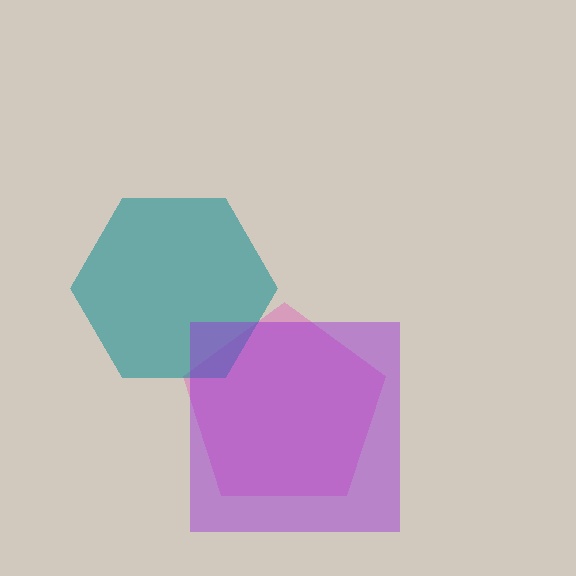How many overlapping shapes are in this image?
There are 3 overlapping shapes in the image.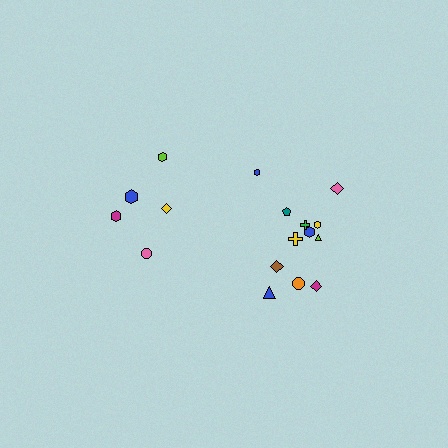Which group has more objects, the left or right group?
The right group.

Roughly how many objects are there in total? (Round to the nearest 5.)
Roughly 15 objects in total.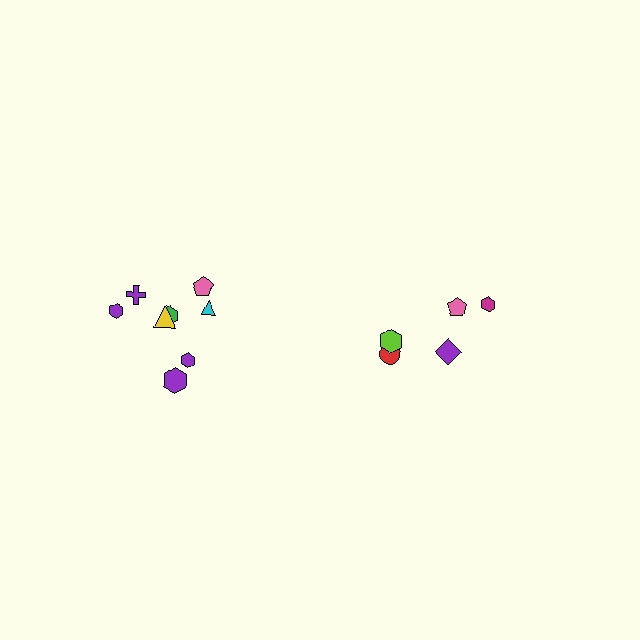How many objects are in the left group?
There are 8 objects.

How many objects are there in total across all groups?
There are 13 objects.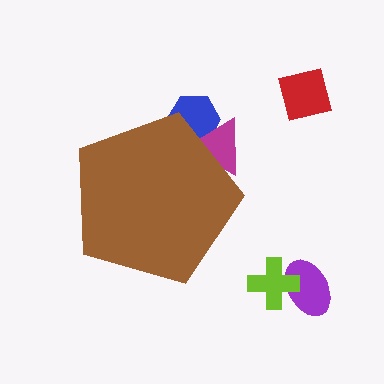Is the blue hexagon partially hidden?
Yes, the blue hexagon is partially hidden behind the brown pentagon.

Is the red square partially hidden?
No, the red square is fully visible.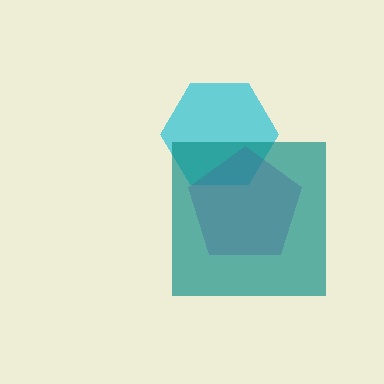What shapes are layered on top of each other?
The layered shapes are: a cyan hexagon, a purple pentagon, a teal square.